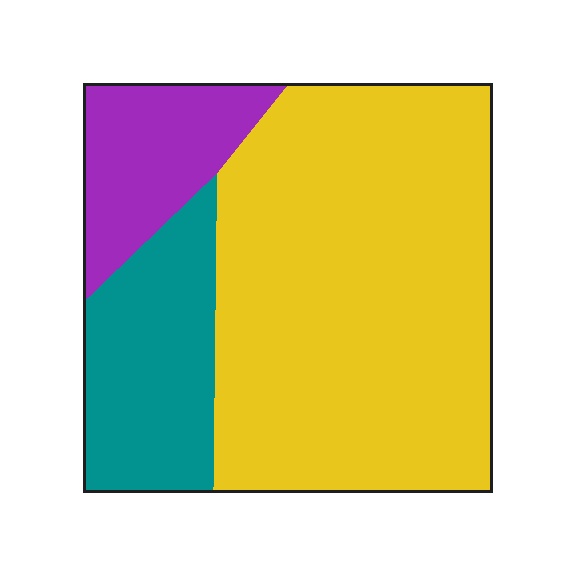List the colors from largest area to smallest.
From largest to smallest: yellow, teal, purple.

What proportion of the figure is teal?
Teal takes up between a sixth and a third of the figure.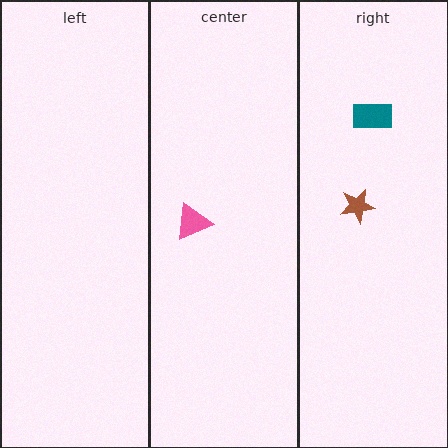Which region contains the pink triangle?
The center region.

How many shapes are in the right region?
2.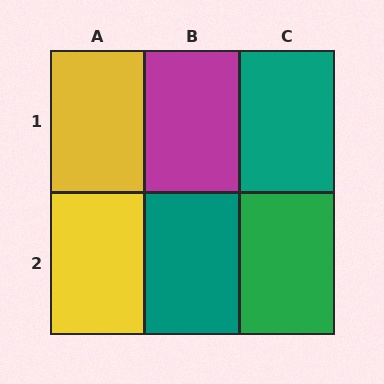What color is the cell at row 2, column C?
Green.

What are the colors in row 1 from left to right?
Yellow, magenta, teal.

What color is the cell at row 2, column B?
Teal.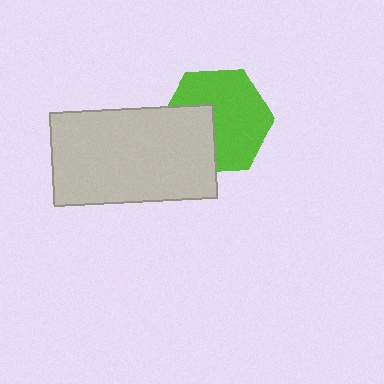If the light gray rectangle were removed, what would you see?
You would see the complete lime hexagon.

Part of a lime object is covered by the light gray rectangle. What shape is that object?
It is a hexagon.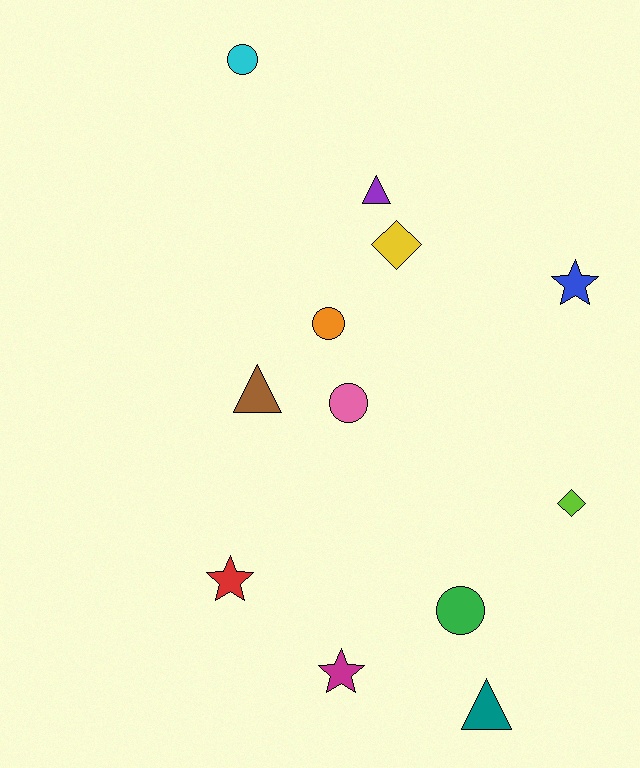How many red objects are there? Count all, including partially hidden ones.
There is 1 red object.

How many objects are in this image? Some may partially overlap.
There are 12 objects.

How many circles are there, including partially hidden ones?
There are 4 circles.